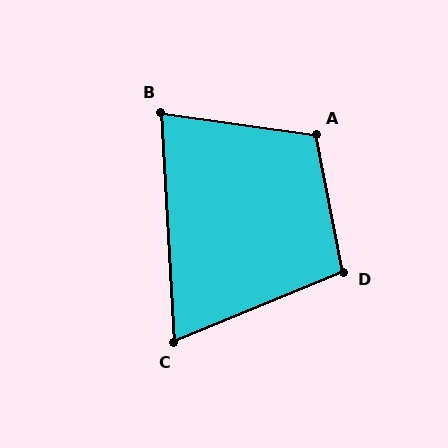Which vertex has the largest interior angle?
A, at approximately 109 degrees.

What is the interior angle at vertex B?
Approximately 79 degrees (acute).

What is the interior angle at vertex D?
Approximately 101 degrees (obtuse).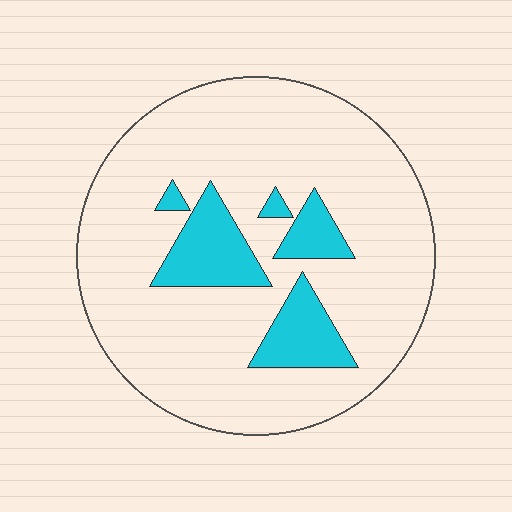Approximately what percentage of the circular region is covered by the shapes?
Approximately 15%.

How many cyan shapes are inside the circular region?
5.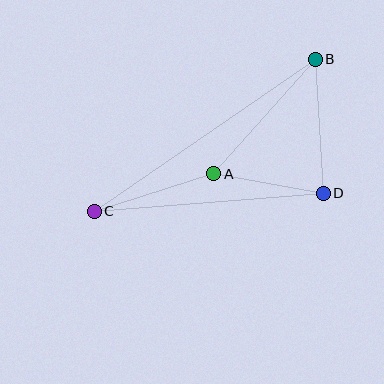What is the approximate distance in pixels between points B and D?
The distance between B and D is approximately 134 pixels.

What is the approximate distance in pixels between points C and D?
The distance between C and D is approximately 230 pixels.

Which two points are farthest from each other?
Points B and C are farthest from each other.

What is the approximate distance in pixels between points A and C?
The distance between A and C is approximately 125 pixels.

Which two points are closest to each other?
Points A and D are closest to each other.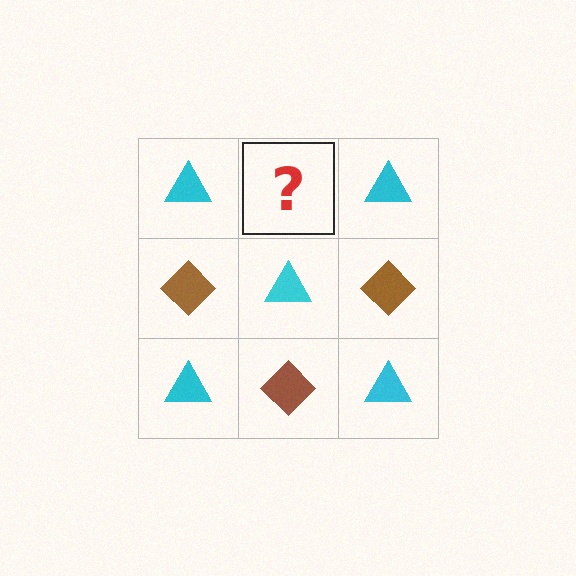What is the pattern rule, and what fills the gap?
The rule is that it alternates cyan triangle and brown diamond in a checkerboard pattern. The gap should be filled with a brown diamond.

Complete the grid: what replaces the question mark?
The question mark should be replaced with a brown diamond.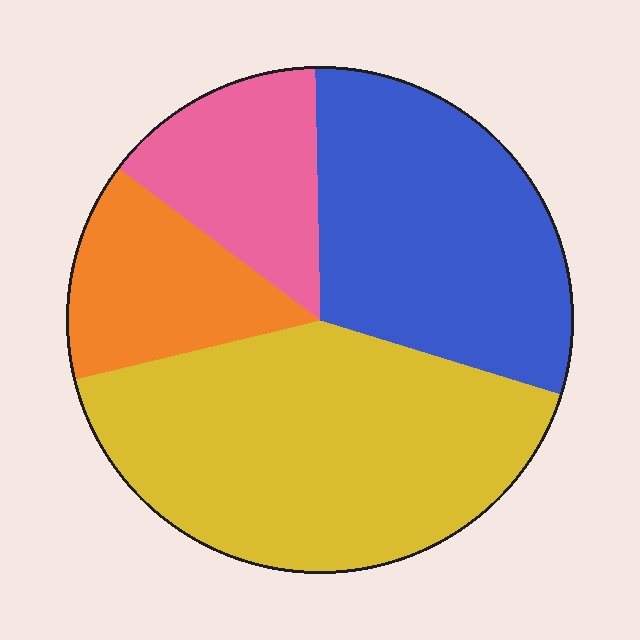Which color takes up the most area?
Yellow, at roughly 40%.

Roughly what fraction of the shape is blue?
Blue covers about 30% of the shape.